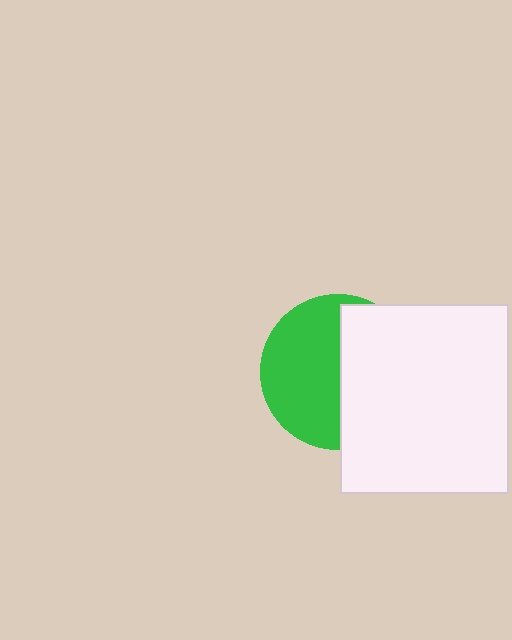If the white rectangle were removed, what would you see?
You would see the complete green circle.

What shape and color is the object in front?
The object in front is a white rectangle.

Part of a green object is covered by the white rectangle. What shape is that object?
It is a circle.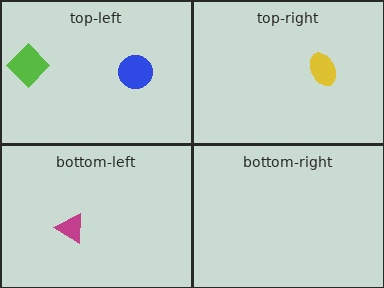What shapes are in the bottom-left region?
The magenta triangle.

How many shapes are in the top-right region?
1.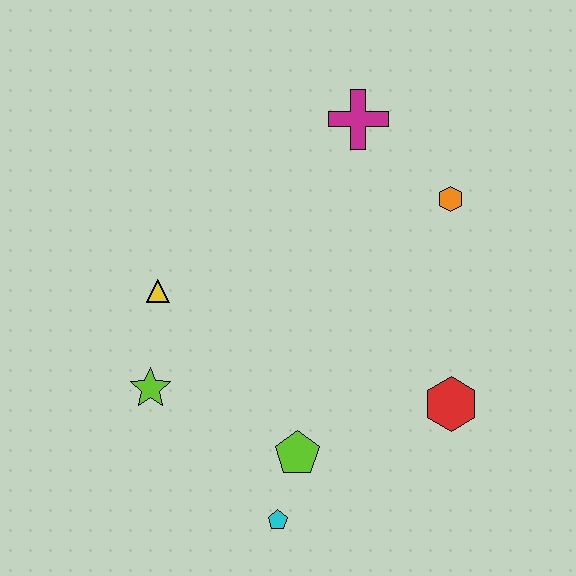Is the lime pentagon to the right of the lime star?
Yes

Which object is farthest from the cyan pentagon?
The magenta cross is farthest from the cyan pentagon.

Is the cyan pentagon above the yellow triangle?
No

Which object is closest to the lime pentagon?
The cyan pentagon is closest to the lime pentagon.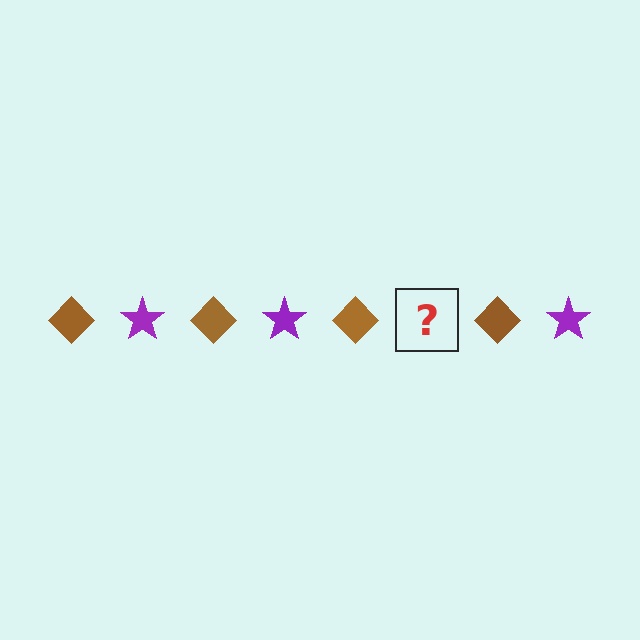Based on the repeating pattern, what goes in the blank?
The blank should be a purple star.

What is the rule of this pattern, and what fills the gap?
The rule is that the pattern alternates between brown diamond and purple star. The gap should be filled with a purple star.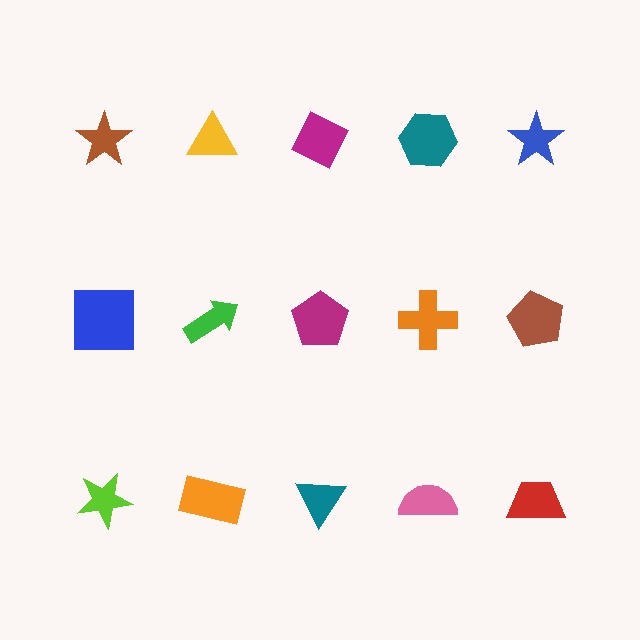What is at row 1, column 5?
A blue star.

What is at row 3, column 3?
A teal triangle.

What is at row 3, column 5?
A red trapezoid.